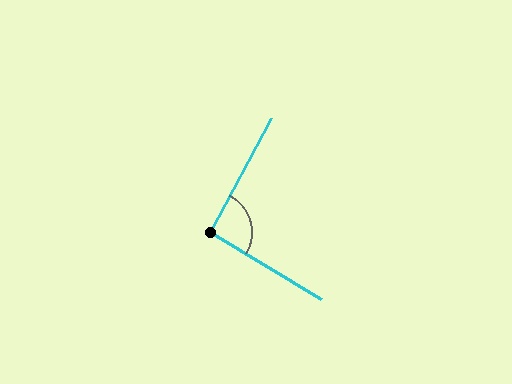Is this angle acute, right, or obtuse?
It is approximately a right angle.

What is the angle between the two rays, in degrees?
Approximately 92 degrees.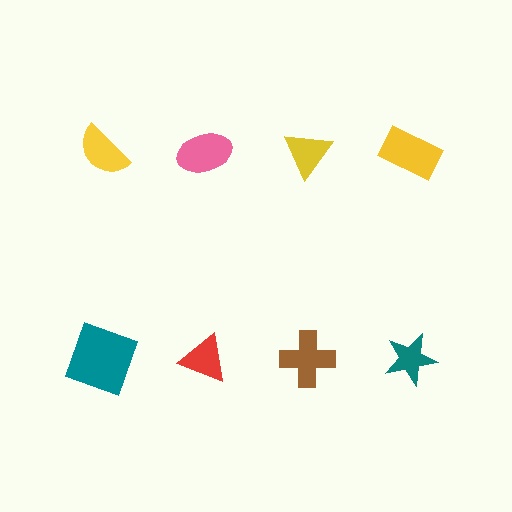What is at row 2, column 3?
A brown cross.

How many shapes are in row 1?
4 shapes.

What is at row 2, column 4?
A teal star.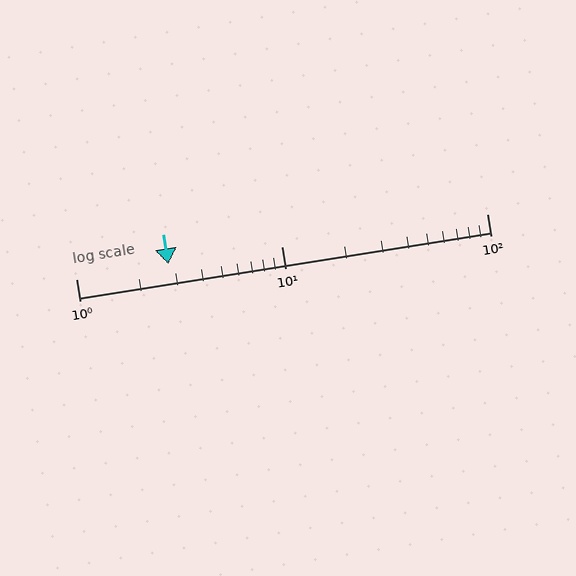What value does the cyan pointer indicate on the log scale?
The pointer indicates approximately 2.8.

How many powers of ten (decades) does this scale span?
The scale spans 2 decades, from 1 to 100.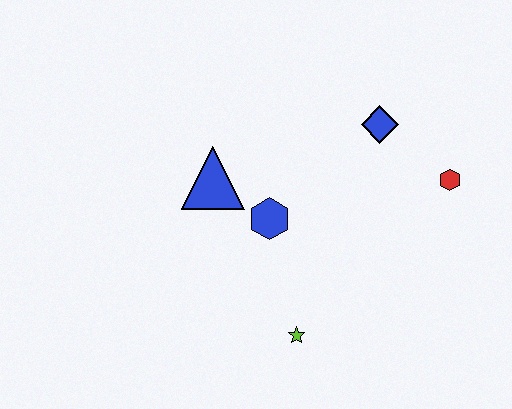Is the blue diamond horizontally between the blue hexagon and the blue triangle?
No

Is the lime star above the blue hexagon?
No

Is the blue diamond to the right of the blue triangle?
Yes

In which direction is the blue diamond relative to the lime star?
The blue diamond is above the lime star.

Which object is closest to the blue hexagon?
The blue triangle is closest to the blue hexagon.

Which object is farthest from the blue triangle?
The red hexagon is farthest from the blue triangle.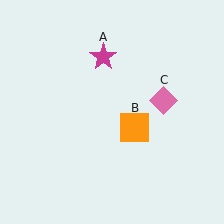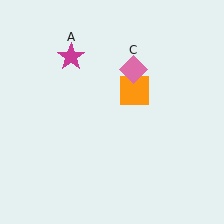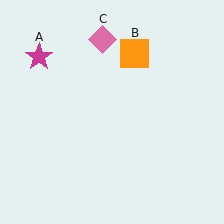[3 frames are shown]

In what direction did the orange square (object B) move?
The orange square (object B) moved up.